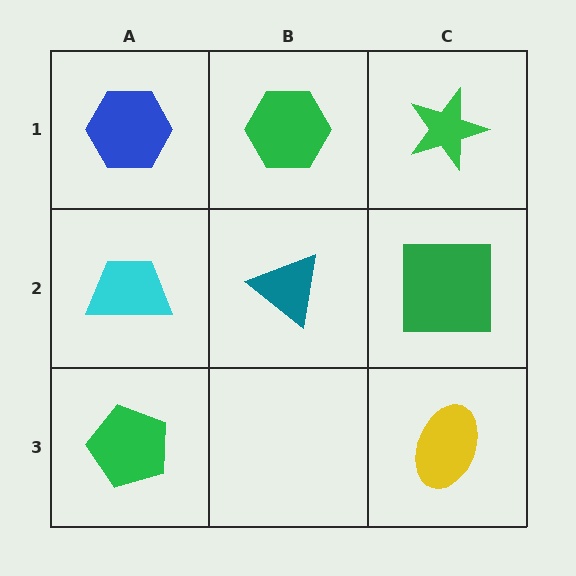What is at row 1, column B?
A green hexagon.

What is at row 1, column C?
A green star.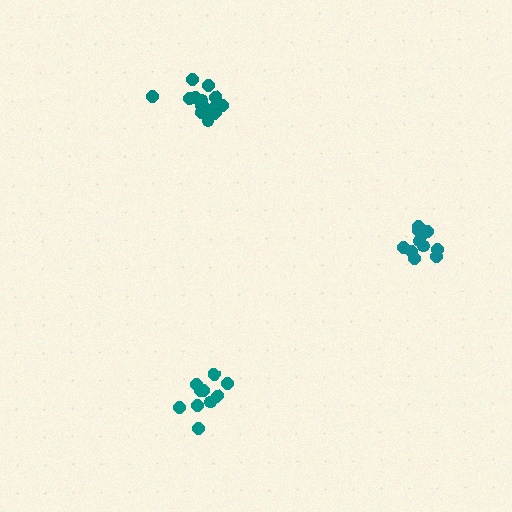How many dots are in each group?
Group 1: 10 dots, Group 2: 11 dots, Group 3: 14 dots (35 total).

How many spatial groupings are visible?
There are 3 spatial groupings.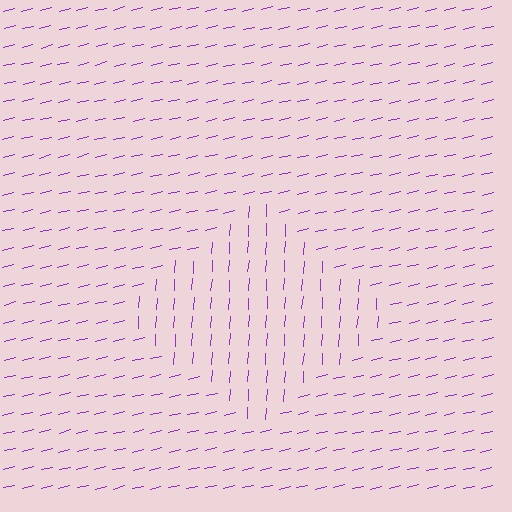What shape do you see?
I see a diamond.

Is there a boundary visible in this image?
Yes, there is a texture boundary formed by a change in line orientation.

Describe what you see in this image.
The image is filled with small purple line segments. A diamond region in the image has lines oriented differently from the surrounding lines, creating a visible texture boundary.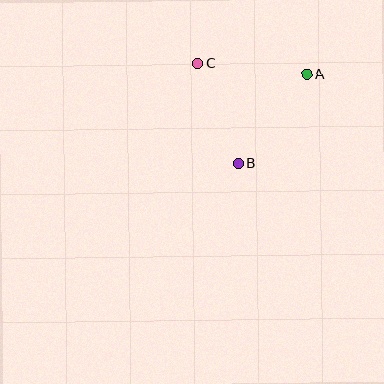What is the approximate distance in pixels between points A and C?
The distance between A and C is approximately 109 pixels.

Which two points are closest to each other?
Points B and C are closest to each other.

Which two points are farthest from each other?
Points A and B are farthest from each other.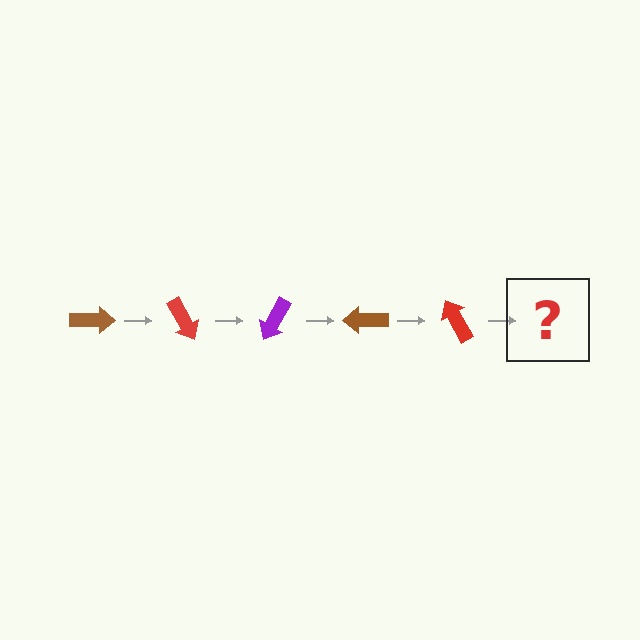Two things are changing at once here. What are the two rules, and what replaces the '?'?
The two rules are that it rotates 60 degrees each step and the color cycles through brown, red, and purple. The '?' should be a purple arrow, rotated 300 degrees from the start.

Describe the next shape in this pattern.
It should be a purple arrow, rotated 300 degrees from the start.